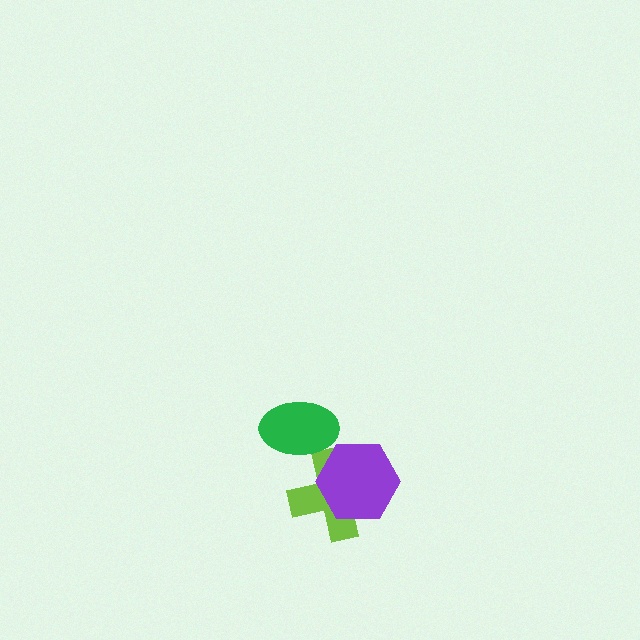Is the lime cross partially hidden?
Yes, it is partially covered by another shape.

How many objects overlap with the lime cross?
2 objects overlap with the lime cross.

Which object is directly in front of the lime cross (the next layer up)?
The purple hexagon is directly in front of the lime cross.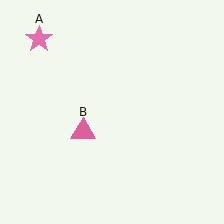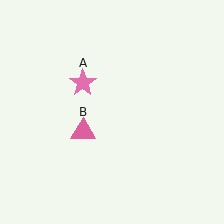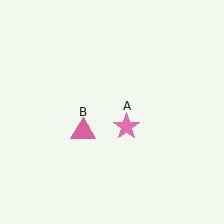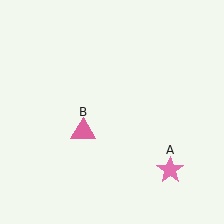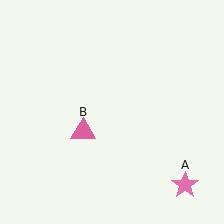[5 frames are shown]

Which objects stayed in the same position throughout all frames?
Pink triangle (object B) remained stationary.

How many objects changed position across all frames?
1 object changed position: pink star (object A).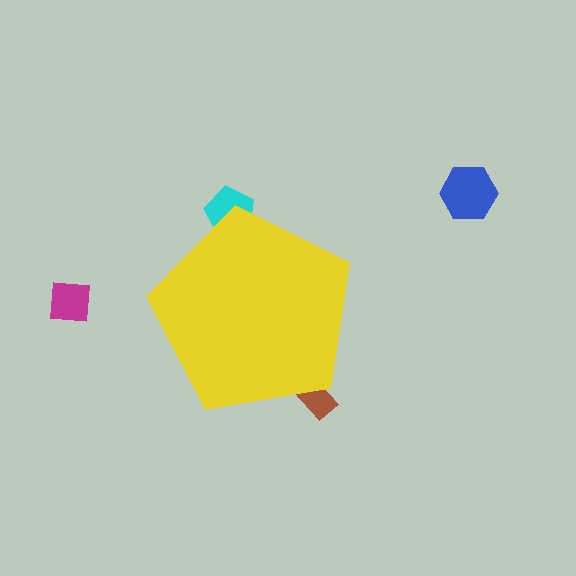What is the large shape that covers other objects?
A yellow pentagon.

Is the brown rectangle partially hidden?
Yes, the brown rectangle is partially hidden behind the yellow pentagon.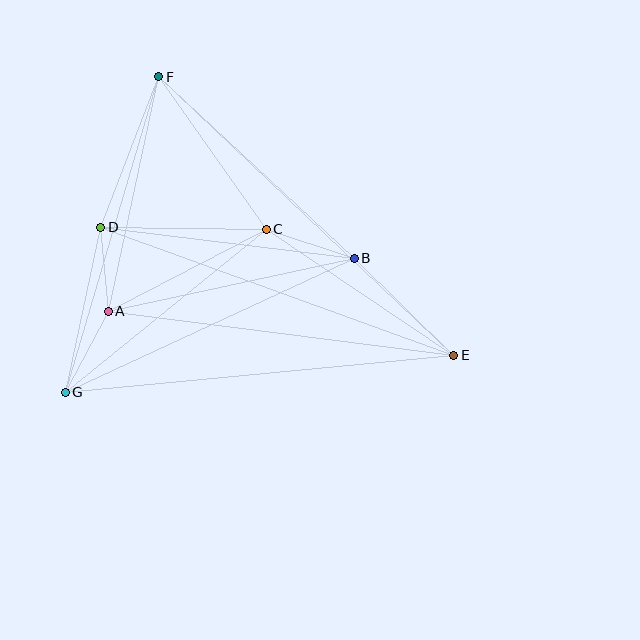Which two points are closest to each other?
Points A and D are closest to each other.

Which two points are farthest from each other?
Points E and F are farthest from each other.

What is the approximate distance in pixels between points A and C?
The distance between A and C is approximately 178 pixels.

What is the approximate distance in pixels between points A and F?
The distance between A and F is approximately 240 pixels.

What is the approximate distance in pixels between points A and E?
The distance between A and E is approximately 348 pixels.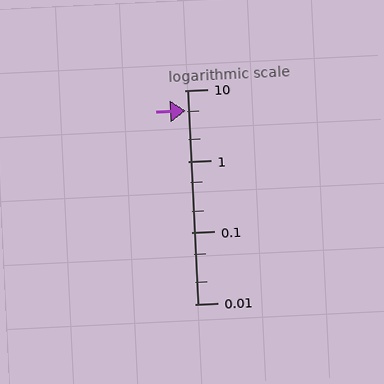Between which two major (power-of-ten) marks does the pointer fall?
The pointer is between 1 and 10.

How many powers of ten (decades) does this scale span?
The scale spans 3 decades, from 0.01 to 10.